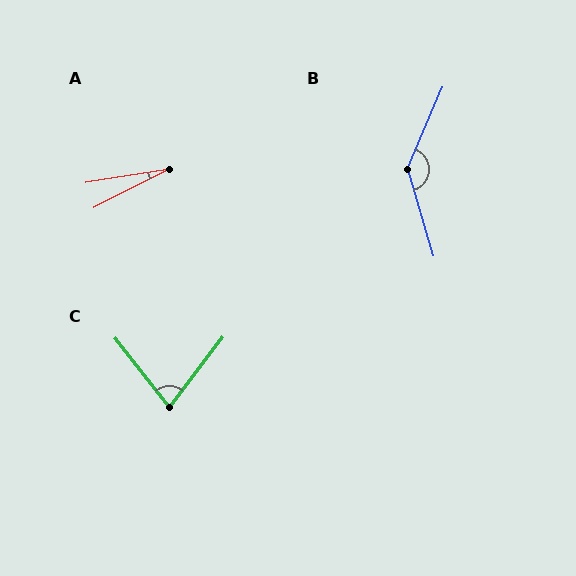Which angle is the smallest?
A, at approximately 18 degrees.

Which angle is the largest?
B, at approximately 140 degrees.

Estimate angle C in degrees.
Approximately 75 degrees.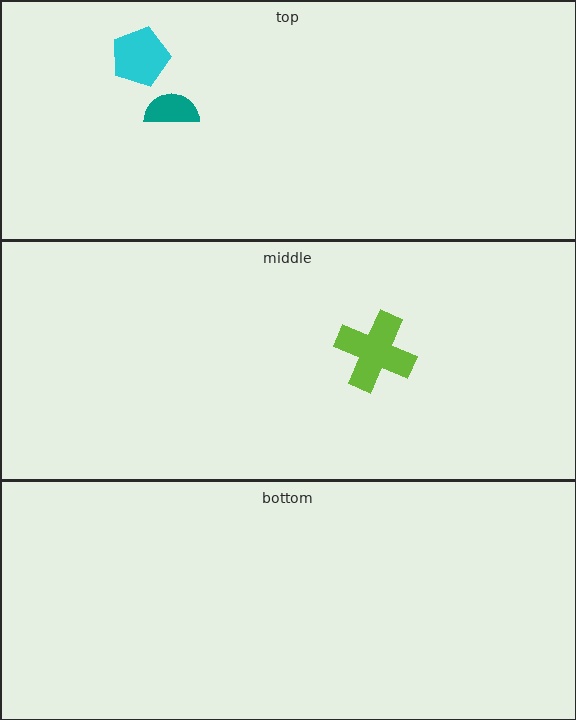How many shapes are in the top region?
2.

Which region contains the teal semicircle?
The top region.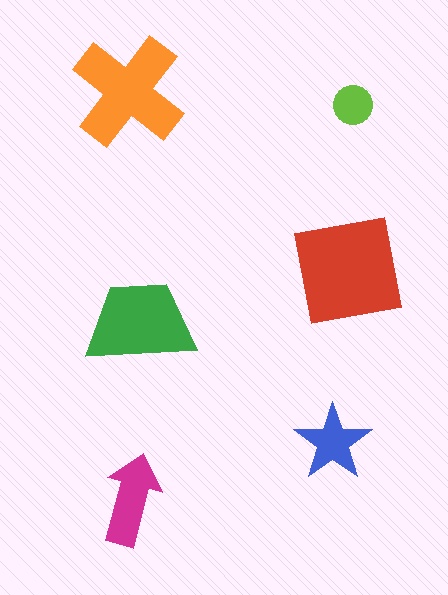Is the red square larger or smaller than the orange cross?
Larger.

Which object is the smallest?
The lime circle.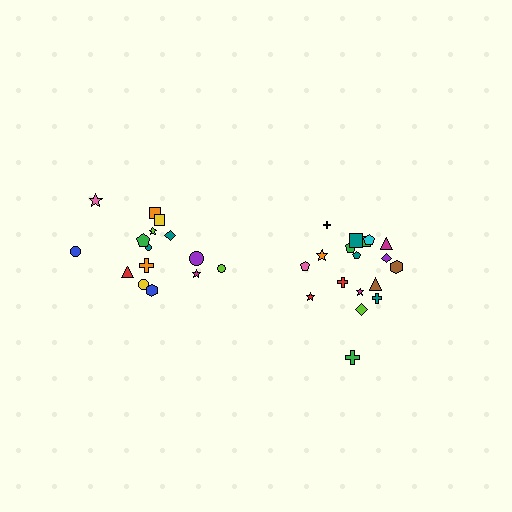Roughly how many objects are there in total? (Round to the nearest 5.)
Roughly 35 objects in total.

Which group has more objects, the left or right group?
The right group.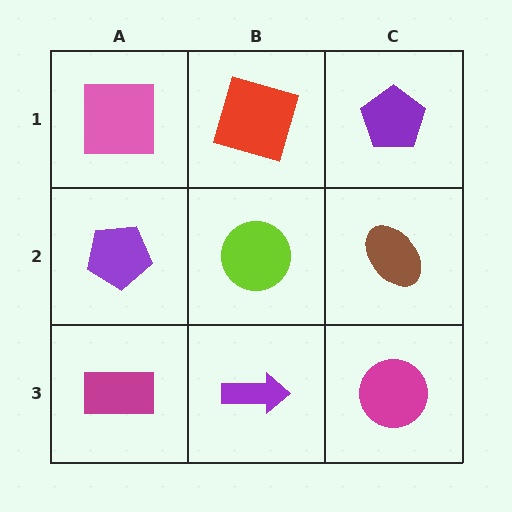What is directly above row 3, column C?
A brown ellipse.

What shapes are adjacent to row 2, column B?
A red square (row 1, column B), a purple arrow (row 3, column B), a purple pentagon (row 2, column A), a brown ellipse (row 2, column C).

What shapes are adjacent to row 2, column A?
A pink square (row 1, column A), a magenta rectangle (row 3, column A), a lime circle (row 2, column B).